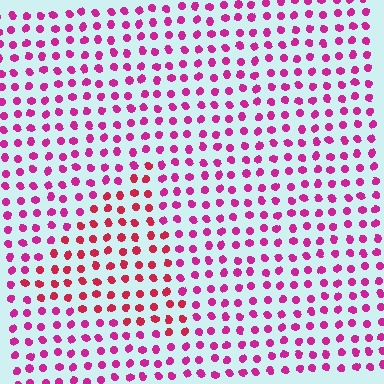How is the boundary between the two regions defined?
The boundary is defined purely by a slight shift in hue (about 27 degrees). Spacing, size, and orientation are identical on both sides.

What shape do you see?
I see a triangle.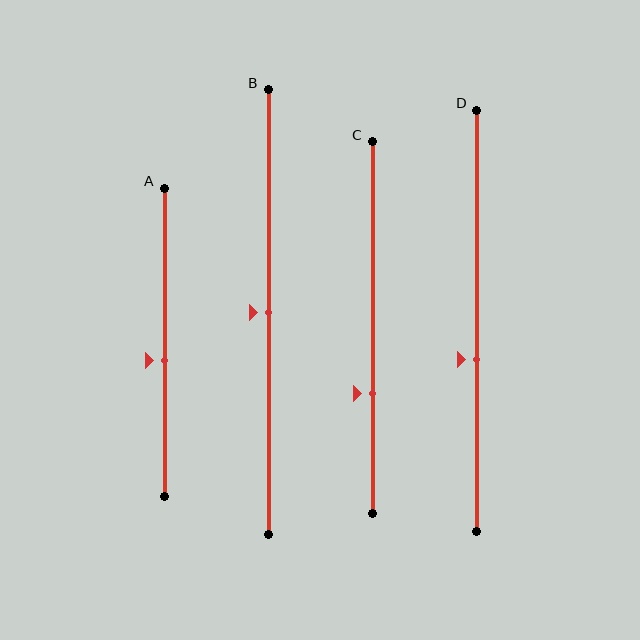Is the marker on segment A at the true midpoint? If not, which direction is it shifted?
No, the marker on segment A is shifted downward by about 6% of the segment length.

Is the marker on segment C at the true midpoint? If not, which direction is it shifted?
No, the marker on segment C is shifted downward by about 18% of the segment length.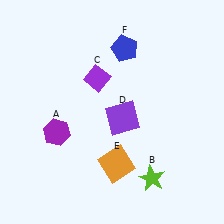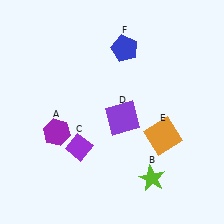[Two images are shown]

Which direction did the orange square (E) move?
The orange square (E) moved right.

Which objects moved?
The objects that moved are: the purple diamond (C), the orange square (E).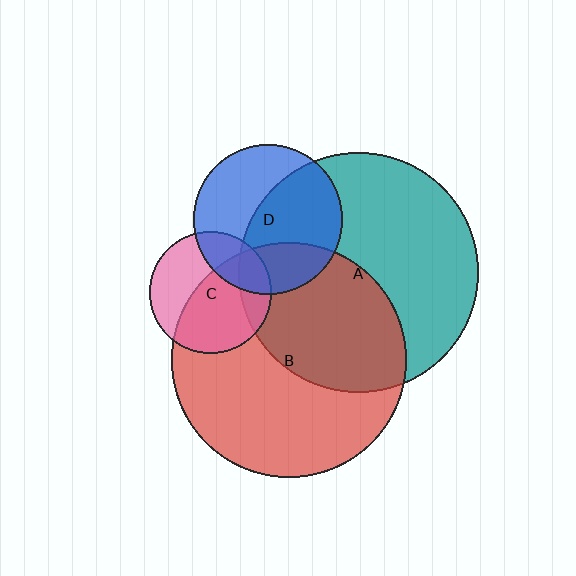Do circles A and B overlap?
Yes.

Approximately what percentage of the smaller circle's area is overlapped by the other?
Approximately 45%.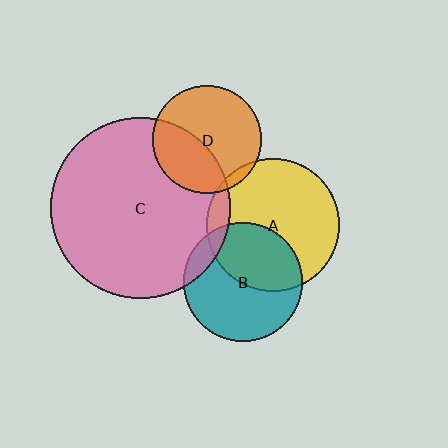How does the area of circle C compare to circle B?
Approximately 2.3 times.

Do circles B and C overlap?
Yes.